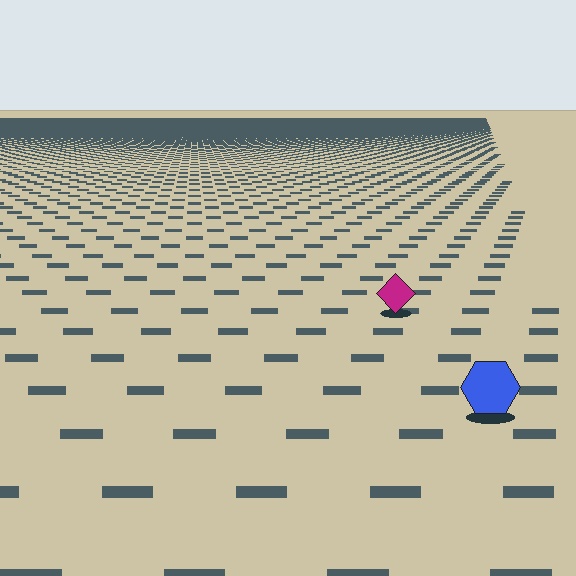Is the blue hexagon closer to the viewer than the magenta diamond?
Yes. The blue hexagon is closer — you can tell from the texture gradient: the ground texture is coarser near it.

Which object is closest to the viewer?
The blue hexagon is closest. The texture marks near it are larger and more spread out.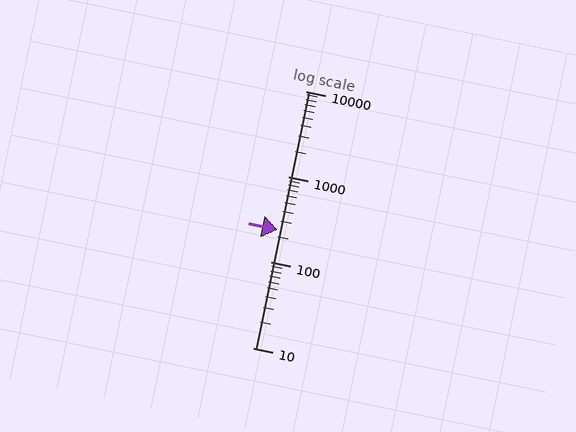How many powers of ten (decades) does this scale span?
The scale spans 3 decades, from 10 to 10000.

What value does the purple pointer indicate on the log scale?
The pointer indicates approximately 240.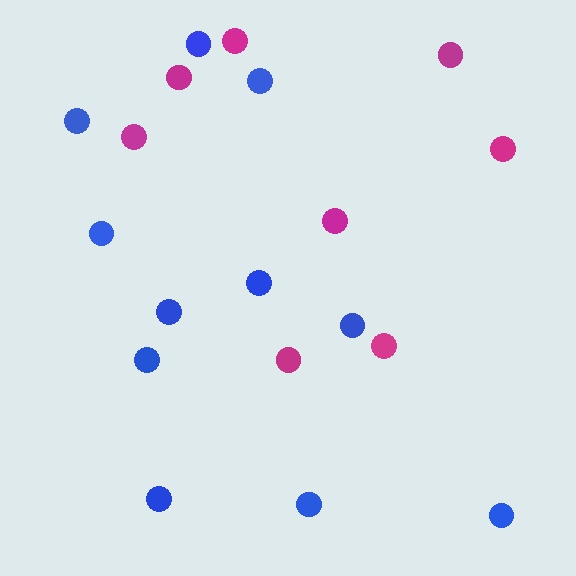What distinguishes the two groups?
There are 2 groups: one group of blue circles (11) and one group of magenta circles (8).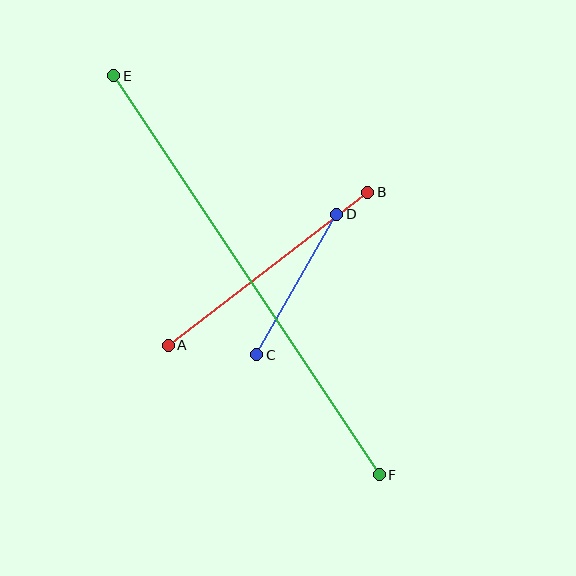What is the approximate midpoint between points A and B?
The midpoint is at approximately (268, 269) pixels.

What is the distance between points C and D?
The distance is approximately 162 pixels.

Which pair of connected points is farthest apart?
Points E and F are farthest apart.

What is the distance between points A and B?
The distance is approximately 251 pixels.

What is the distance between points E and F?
The distance is approximately 480 pixels.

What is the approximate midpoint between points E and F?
The midpoint is at approximately (246, 275) pixels.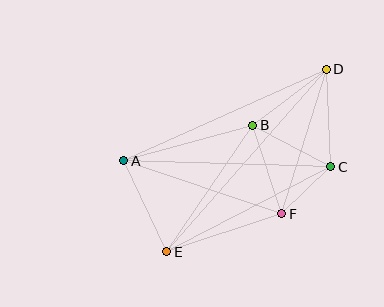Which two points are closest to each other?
Points C and F are closest to each other.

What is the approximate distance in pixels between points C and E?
The distance between C and E is approximately 185 pixels.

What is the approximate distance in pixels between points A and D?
The distance between A and D is approximately 222 pixels.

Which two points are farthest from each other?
Points D and E are farthest from each other.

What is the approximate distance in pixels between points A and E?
The distance between A and E is approximately 101 pixels.